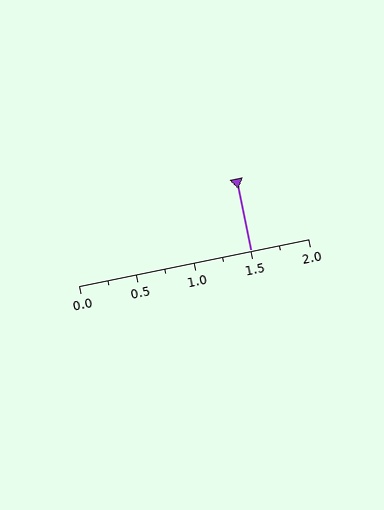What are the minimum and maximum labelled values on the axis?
The axis runs from 0.0 to 2.0.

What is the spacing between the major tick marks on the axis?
The major ticks are spaced 0.5 apart.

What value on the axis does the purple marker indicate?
The marker indicates approximately 1.5.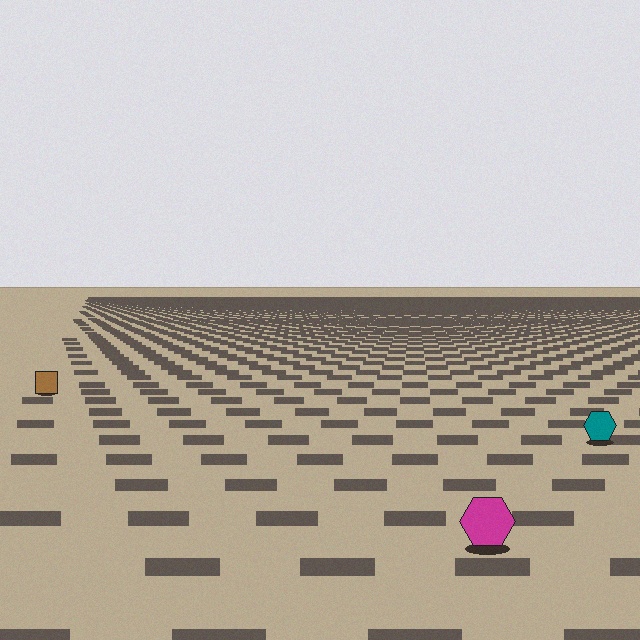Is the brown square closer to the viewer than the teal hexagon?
No. The teal hexagon is closer — you can tell from the texture gradient: the ground texture is coarser near it.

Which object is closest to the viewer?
The magenta hexagon is closest. The texture marks near it are larger and more spread out.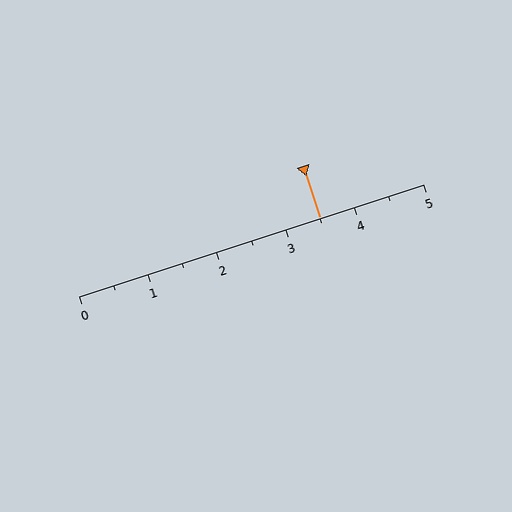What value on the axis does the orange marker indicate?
The marker indicates approximately 3.5.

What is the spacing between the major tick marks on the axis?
The major ticks are spaced 1 apart.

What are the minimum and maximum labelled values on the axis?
The axis runs from 0 to 5.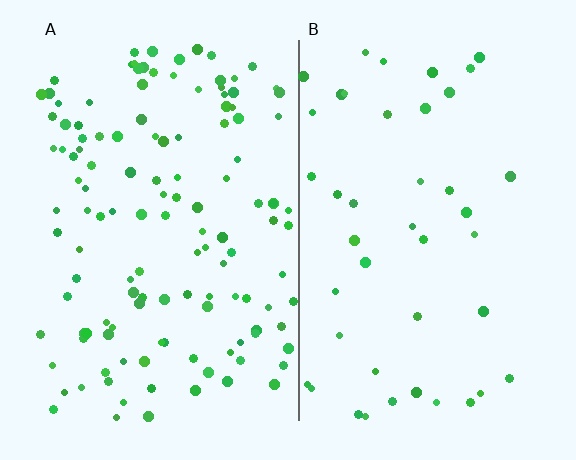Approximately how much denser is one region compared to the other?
Approximately 3.0× — region A over region B.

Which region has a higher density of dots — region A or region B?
A (the left).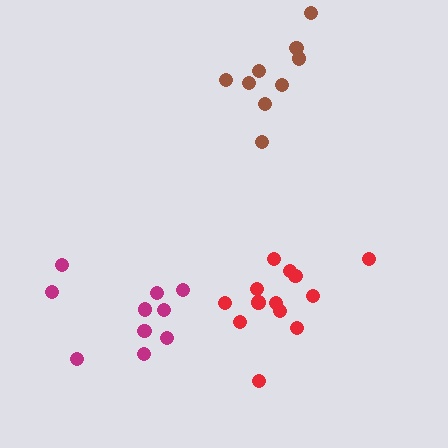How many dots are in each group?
Group 1: 10 dots, Group 2: 13 dots, Group 3: 9 dots (32 total).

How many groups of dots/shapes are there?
There are 3 groups.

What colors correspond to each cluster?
The clusters are colored: magenta, red, brown.